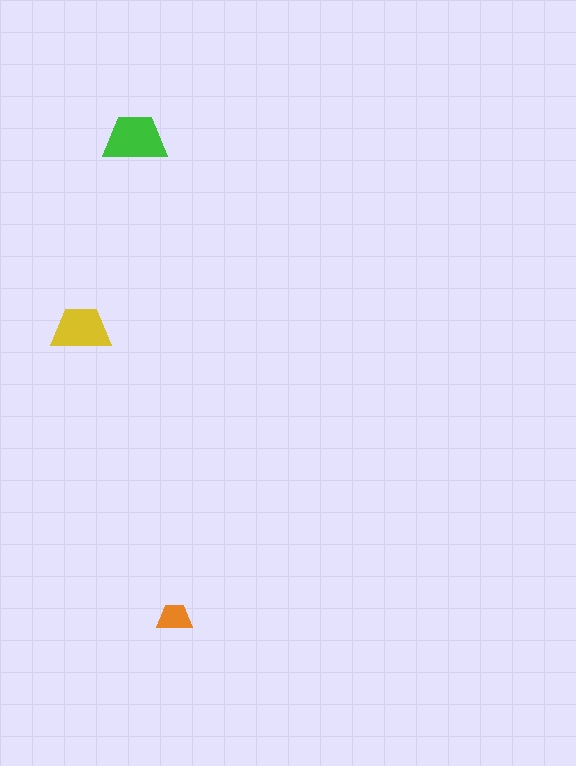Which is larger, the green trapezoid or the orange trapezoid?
The green one.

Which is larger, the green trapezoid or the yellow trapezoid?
The green one.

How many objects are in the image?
There are 3 objects in the image.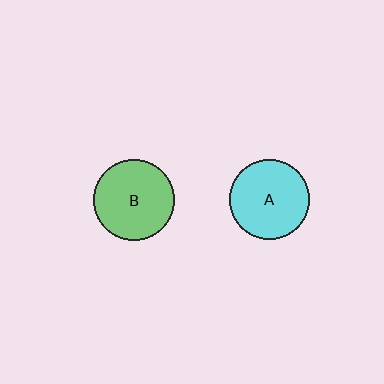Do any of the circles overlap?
No, none of the circles overlap.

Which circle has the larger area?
Circle B (green).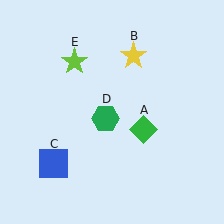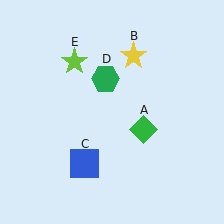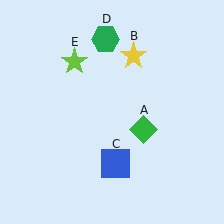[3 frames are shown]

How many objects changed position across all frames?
2 objects changed position: blue square (object C), green hexagon (object D).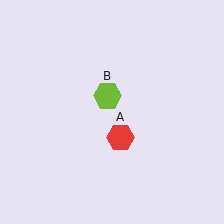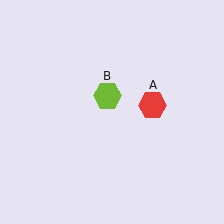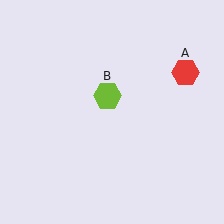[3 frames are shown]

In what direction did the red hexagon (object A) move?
The red hexagon (object A) moved up and to the right.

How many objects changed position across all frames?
1 object changed position: red hexagon (object A).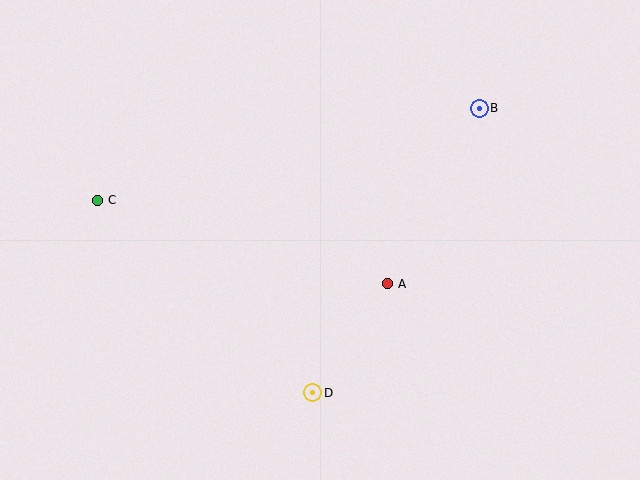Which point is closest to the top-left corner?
Point C is closest to the top-left corner.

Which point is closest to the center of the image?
Point A at (387, 284) is closest to the center.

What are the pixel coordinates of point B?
Point B is at (479, 108).